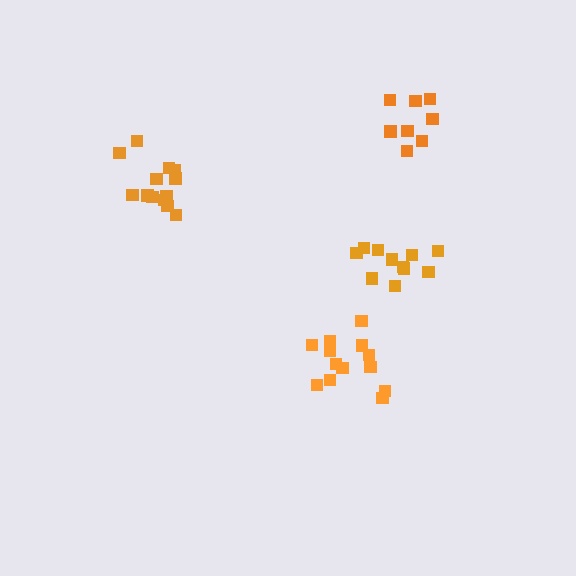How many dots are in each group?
Group 1: 13 dots, Group 2: 8 dots, Group 3: 11 dots, Group 4: 13 dots (45 total).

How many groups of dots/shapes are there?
There are 4 groups.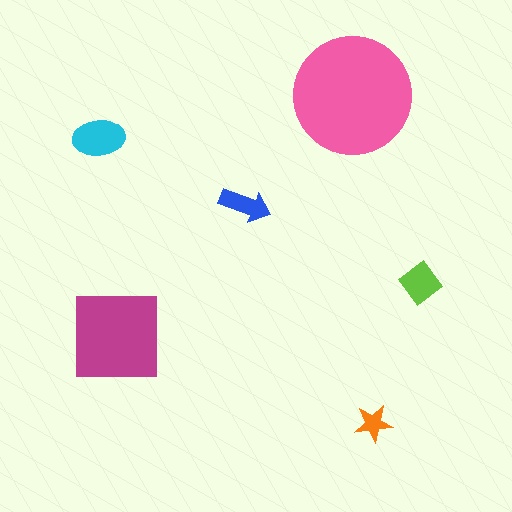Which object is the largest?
The pink circle.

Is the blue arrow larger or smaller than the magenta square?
Smaller.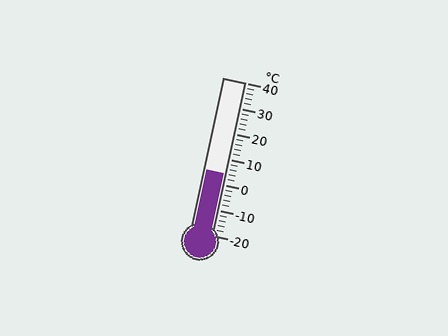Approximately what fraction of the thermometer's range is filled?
The thermometer is filled to approximately 40% of its range.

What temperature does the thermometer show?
The thermometer shows approximately 4°C.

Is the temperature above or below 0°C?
The temperature is above 0°C.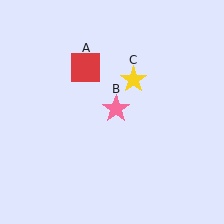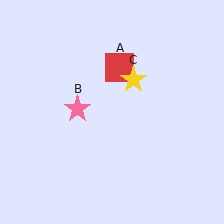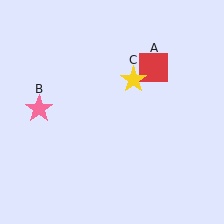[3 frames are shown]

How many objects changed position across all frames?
2 objects changed position: red square (object A), pink star (object B).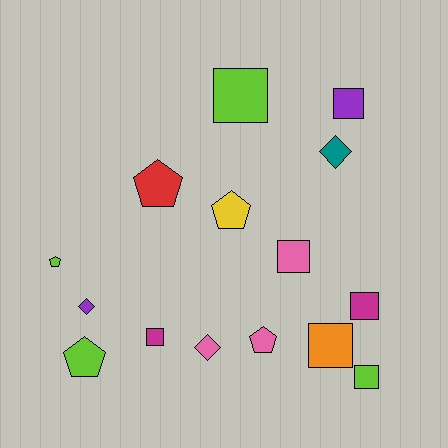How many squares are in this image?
There are 7 squares.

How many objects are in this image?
There are 15 objects.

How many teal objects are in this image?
There is 1 teal object.